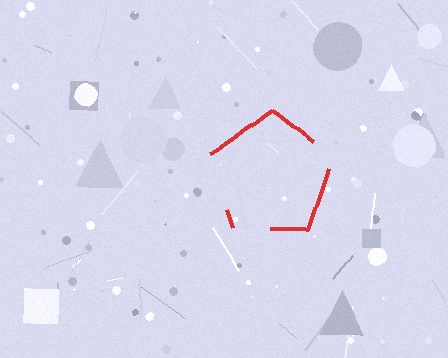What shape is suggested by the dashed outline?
The dashed outline suggests a pentagon.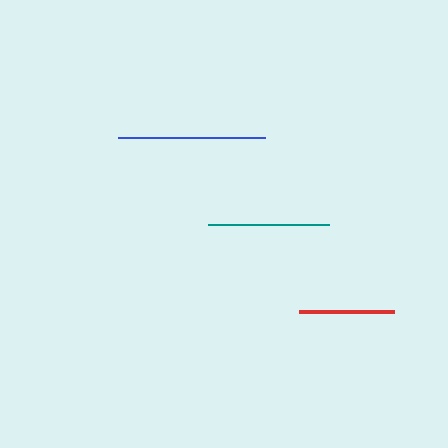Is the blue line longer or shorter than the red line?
The blue line is longer than the red line.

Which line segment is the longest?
The blue line is the longest at approximately 147 pixels.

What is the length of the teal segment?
The teal segment is approximately 121 pixels long.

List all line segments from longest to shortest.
From longest to shortest: blue, teal, red.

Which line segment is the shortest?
The red line is the shortest at approximately 95 pixels.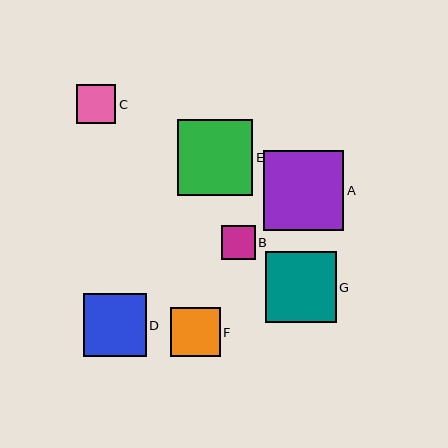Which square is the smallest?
Square B is the smallest with a size of approximately 34 pixels.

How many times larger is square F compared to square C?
Square F is approximately 1.3 times the size of square C.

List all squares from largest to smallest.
From largest to smallest: A, E, G, D, F, C, B.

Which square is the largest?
Square A is the largest with a size of approximately 80 pixels.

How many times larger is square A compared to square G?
Square A is approximately 1.1 times the size of square G.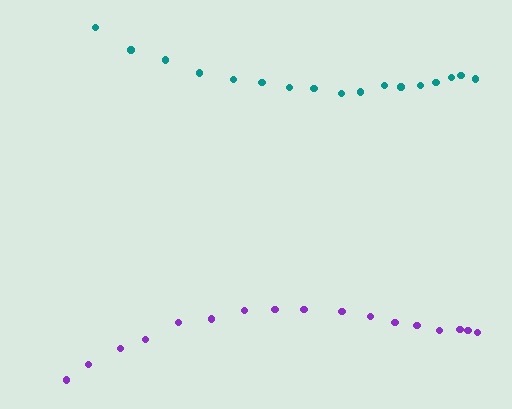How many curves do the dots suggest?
There are 2 distinct paths.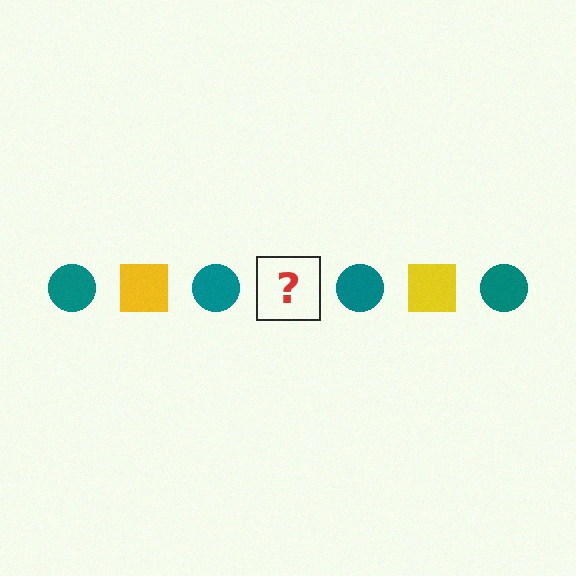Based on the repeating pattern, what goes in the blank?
The blank should be a yellow square.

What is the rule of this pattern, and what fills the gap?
The rule is that the pattern alternates between teal circle and yellow square. The gap should be filled with a yellow square.